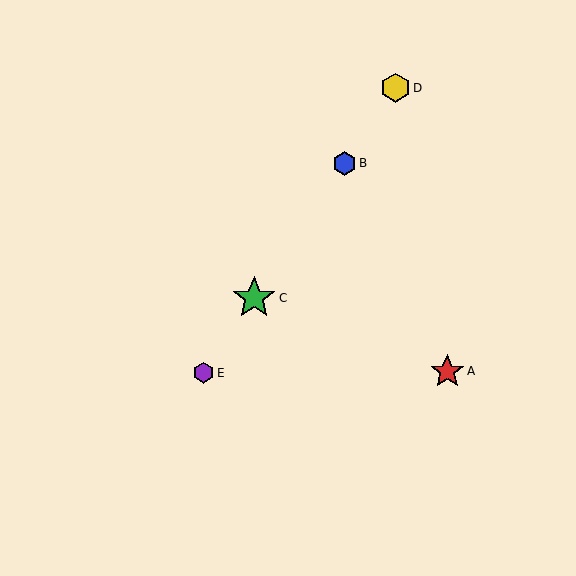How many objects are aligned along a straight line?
4 objects (B, C, D, E) are aligned along a straight line.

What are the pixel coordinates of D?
Object D is at (395, 88).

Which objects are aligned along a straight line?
Objects B, C, D, E are aligned along a straight line.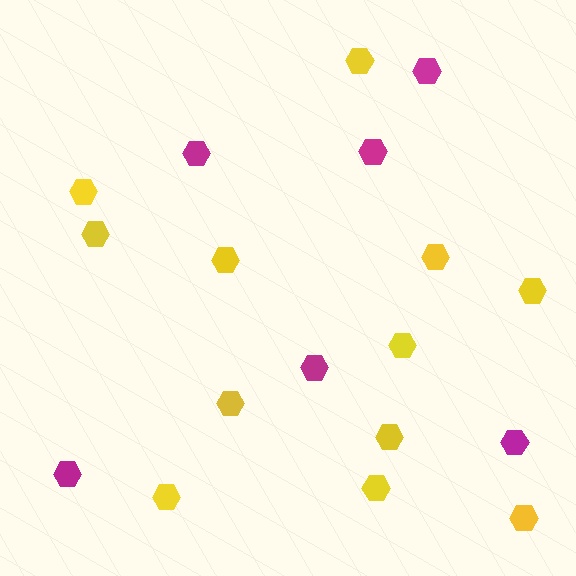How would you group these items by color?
There are 2 groups: one group of magenta hexagons (6) and one group of yellow hexagons (12).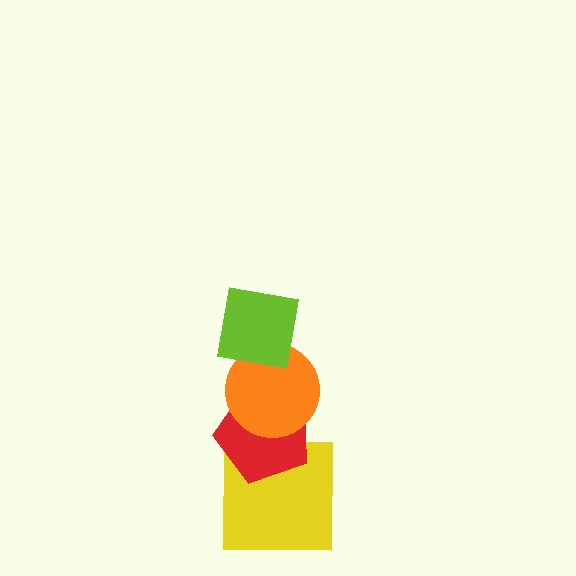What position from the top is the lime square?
The lime square is 1st from the top.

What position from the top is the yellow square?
The yellow square is 4th from the top.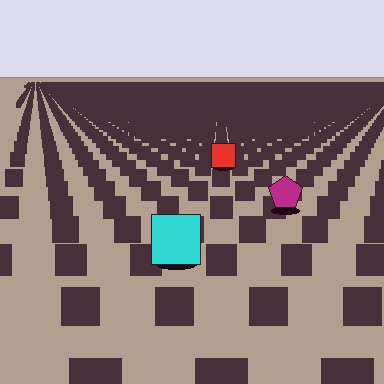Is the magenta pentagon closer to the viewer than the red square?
Yes. The magenta pentagon is closer — you can tell from the texture gradient: the ground texture is coarser near it.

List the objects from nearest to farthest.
From nearest to farthest: the cyan square, the magenta pentagon, the red square.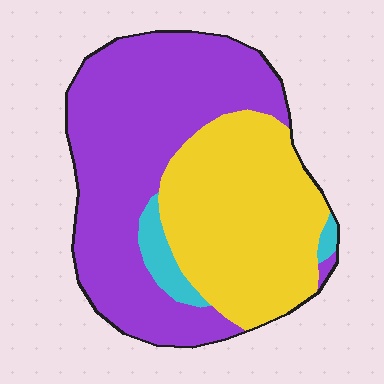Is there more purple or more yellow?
Purple.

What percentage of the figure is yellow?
Yellow covers roughly 40% of the figure.